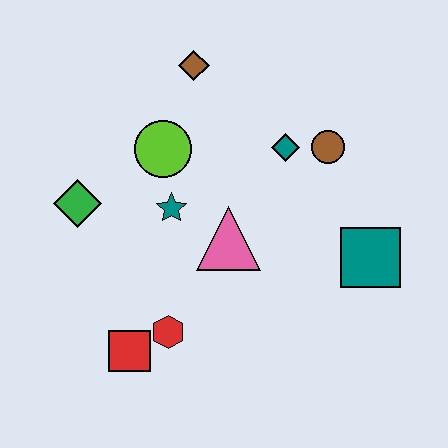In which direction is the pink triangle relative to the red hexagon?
The pink triangle is above the red hexagon.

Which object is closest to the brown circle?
The teal diamond is closest to the brown circle.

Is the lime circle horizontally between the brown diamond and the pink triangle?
No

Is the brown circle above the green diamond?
Yes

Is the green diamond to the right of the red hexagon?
No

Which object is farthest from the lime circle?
The teal square is farthest from the lime circle.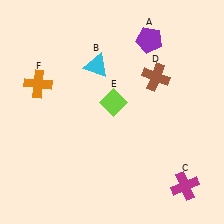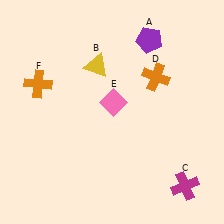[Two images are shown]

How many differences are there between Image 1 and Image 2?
There are 3 differences between the two images.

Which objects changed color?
B changed from cyan to yellow. D changed from brown to orange. E changed from lime to pink.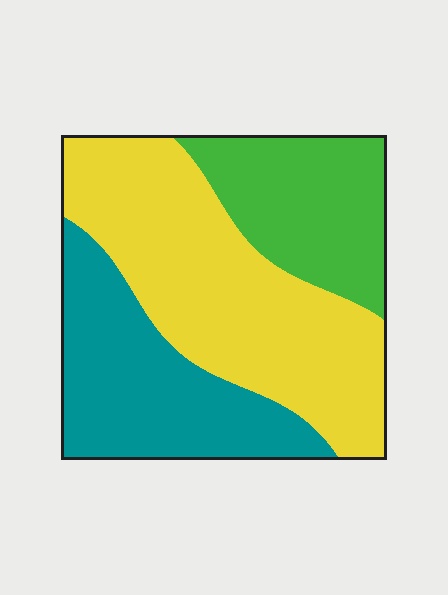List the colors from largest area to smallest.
From largest to smallest: yellow, teal, green.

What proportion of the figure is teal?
Teal takes up between a quarter and a half of the figure.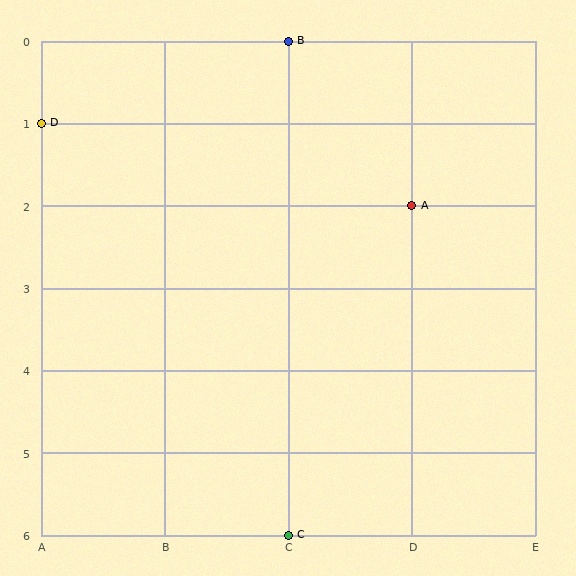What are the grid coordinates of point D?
Point D is at grid coordinates (A, 1).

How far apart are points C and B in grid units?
Points C and B are 6 rows apart.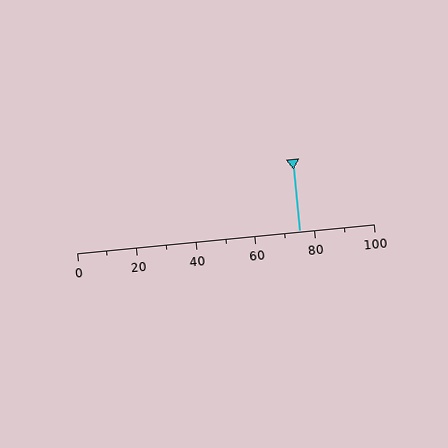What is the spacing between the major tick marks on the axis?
The major ticks are spaced 20 apart.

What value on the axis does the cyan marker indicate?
The marker indicates approximately 75.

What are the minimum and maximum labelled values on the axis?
The axis runs from 0 to 100.